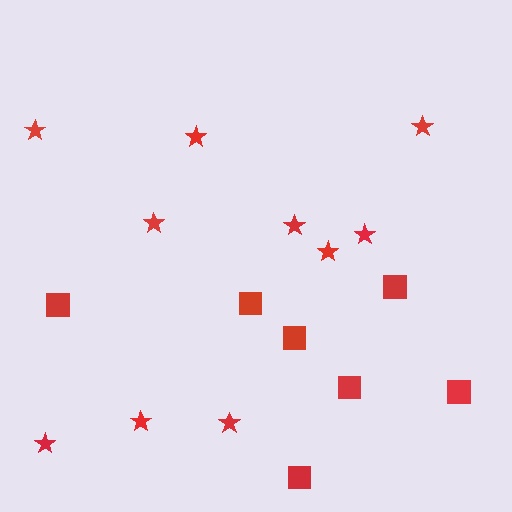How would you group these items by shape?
There are 2 groups: one group of squares (7) and one group of stars (10).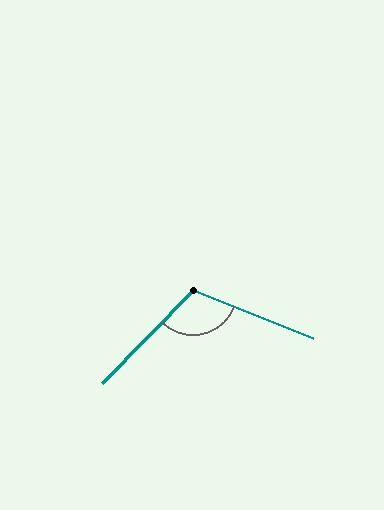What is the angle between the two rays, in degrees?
Approximately 113 degrees.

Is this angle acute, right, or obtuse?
It is obtuse.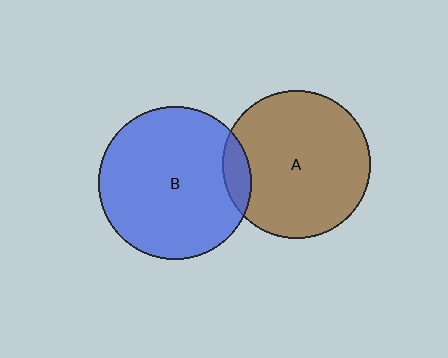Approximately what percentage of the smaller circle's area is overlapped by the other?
Approximately 10%.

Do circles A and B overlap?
Yes.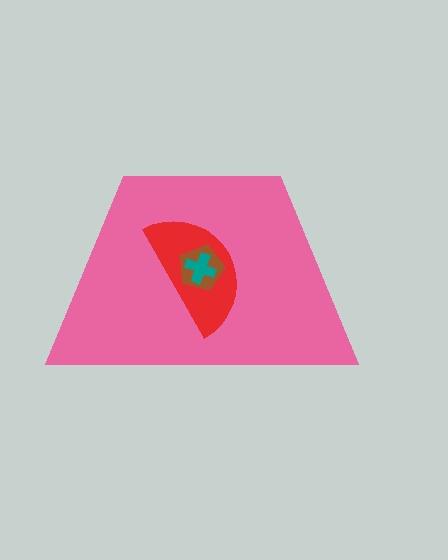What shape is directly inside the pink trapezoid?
The red semicircle.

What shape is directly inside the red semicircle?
The brown pentagon.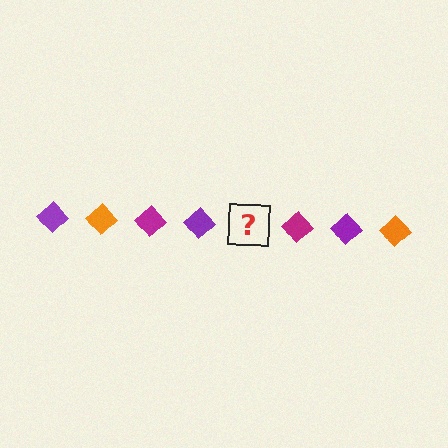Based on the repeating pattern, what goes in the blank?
The blank should be an orange diamond.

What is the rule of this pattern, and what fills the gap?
The rule is that the pattern cycles through purple, orange, magenta diamonds. The gap should be filled with an orange diamond.